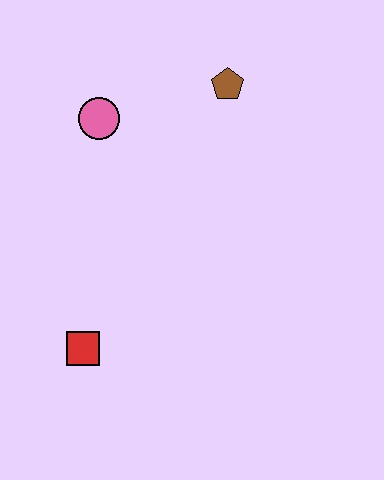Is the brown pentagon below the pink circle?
No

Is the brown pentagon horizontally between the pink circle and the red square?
No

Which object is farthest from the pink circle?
The red square is farthest from the pink circle.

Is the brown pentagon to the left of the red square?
No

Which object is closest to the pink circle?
The brown pentagon is closest to the pink circle.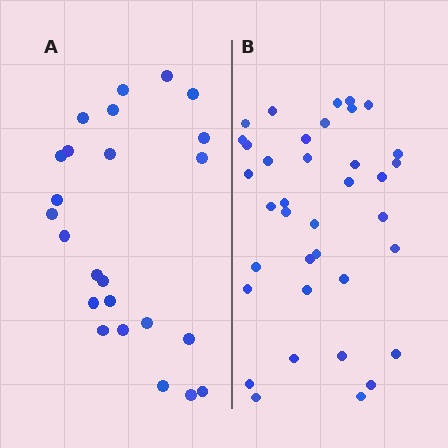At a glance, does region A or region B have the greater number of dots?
Region B (the right region) has more dots.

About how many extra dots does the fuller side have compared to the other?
Region B has approximately 15 more dots than region A.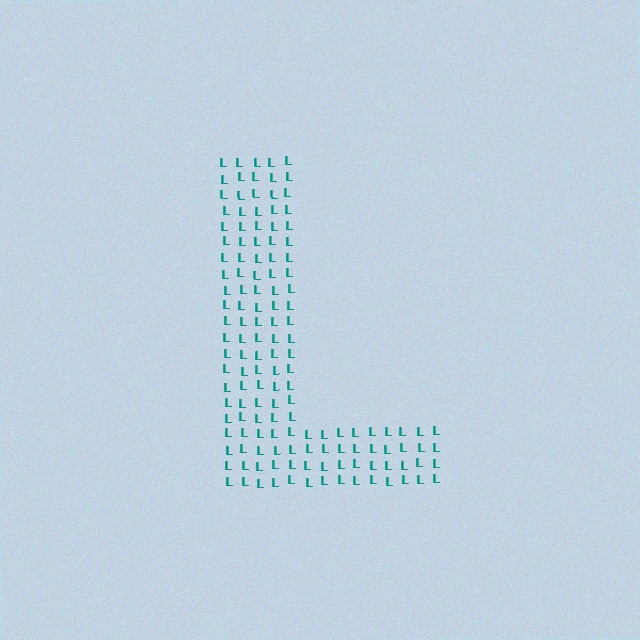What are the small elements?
The small elements are letter L's.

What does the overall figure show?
The overall figure shows the letter L.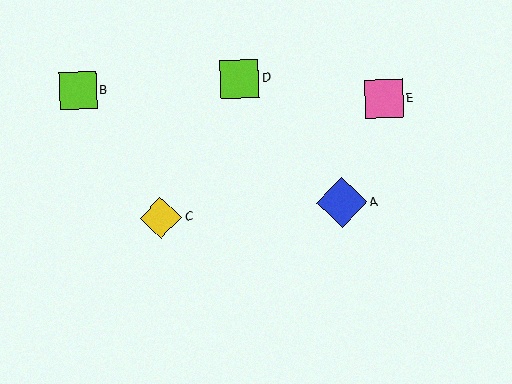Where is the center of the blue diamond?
The center of the blue diamond is at (342, 202).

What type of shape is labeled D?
Shape D is a lime square.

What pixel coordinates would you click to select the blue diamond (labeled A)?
Click at (342, 202) to select the blue diamond A.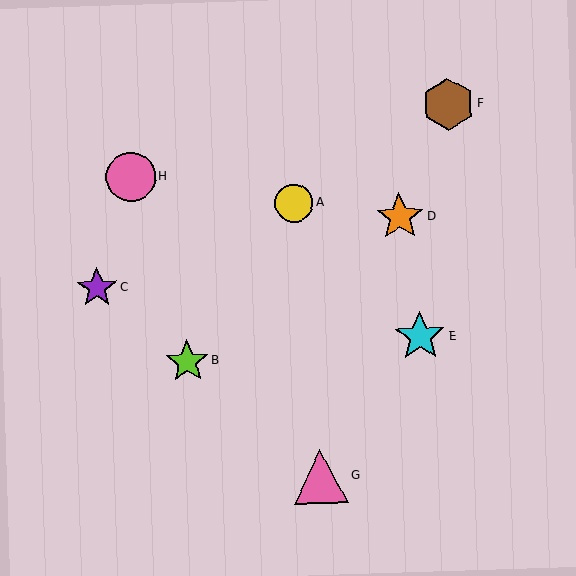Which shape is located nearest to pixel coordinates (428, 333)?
The cyan star (labeled E) at (420, 336) is nearest to that location.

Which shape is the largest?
The pink triangle (labeled G) is the largest.